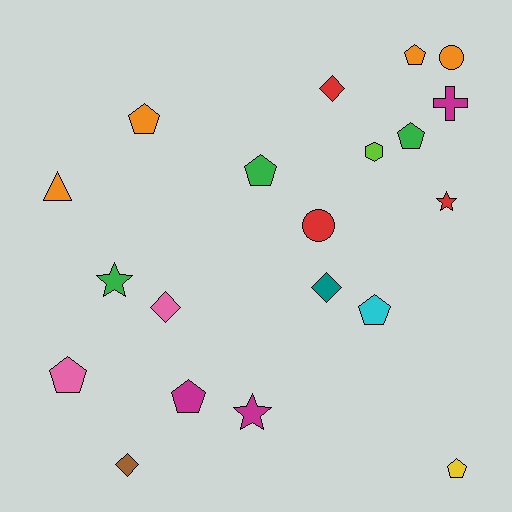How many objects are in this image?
There are 20 objects.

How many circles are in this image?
There are 2 circles.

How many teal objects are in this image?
There is 1 teal object.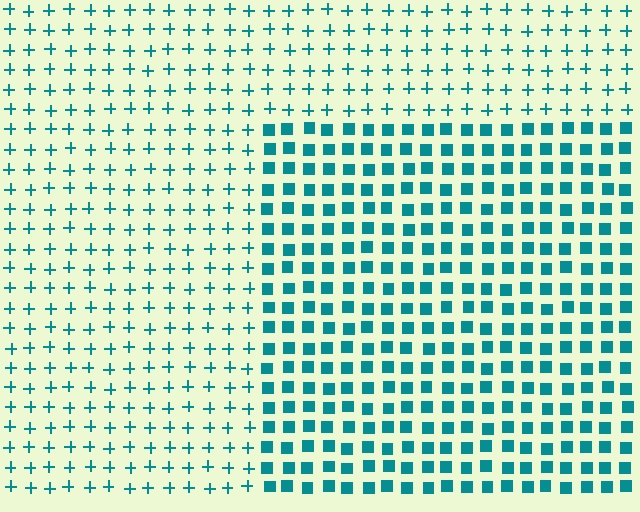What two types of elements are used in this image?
The image uses squares inside the rectangle region and plus signs outside it.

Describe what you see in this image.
The image is filled with small teal elements arranged in a uniform grid. A rectangle-shaped region contains squares, while the surrounding area contains plus signs. The boundary is defined purely by the change in element shape.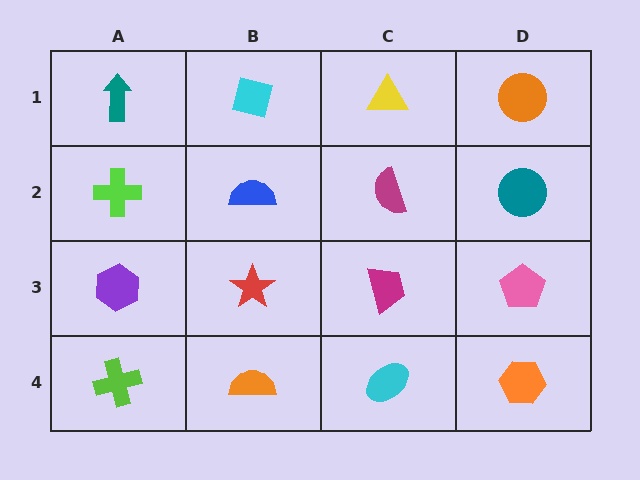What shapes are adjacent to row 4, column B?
A red star (row 3, column B), a lime cross (row 4, column A), a cyan ellipse (row 4, column C).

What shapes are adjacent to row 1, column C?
A magenta semicircle (row 2, column C), a cyan square (row 1, column B), an orange circle (row 1, column D).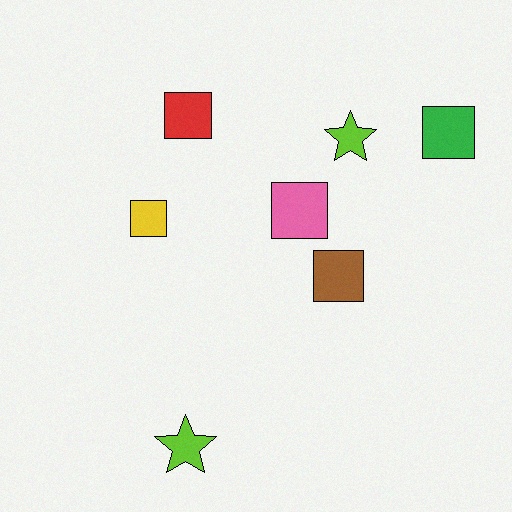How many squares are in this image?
There are 5 squares.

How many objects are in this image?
There are 7 objects.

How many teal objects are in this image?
There are no teal objects.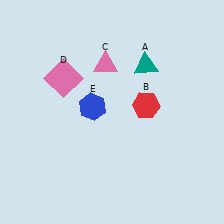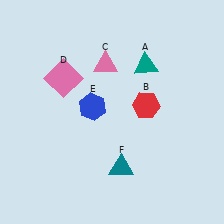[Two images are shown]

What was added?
A teal triangle (F) was added in Image 2.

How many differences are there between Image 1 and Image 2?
There is 1 difference between the two images.